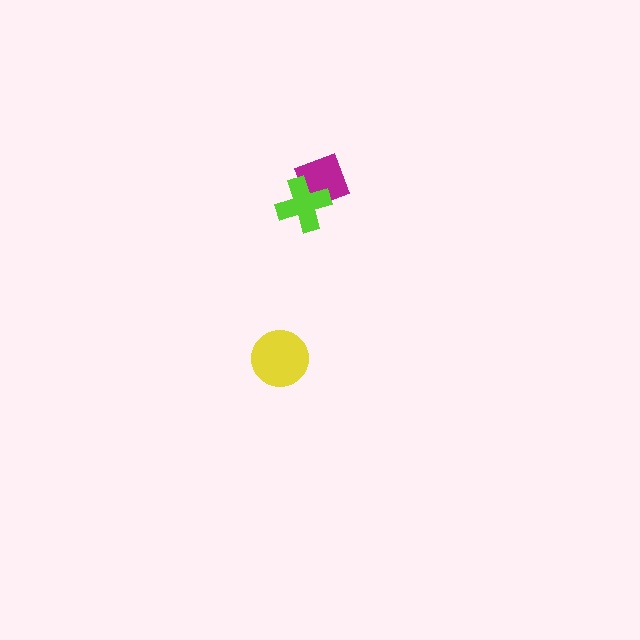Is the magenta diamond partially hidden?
Yes, it is partially covered by another shape.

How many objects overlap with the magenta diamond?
1 object overlaps with the magenta diamond.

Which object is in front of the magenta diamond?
The lime cross is in front of the magenta diamond.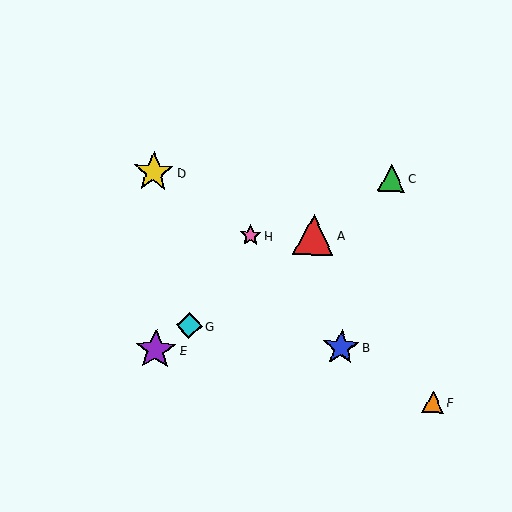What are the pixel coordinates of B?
Object B is at (341, 347).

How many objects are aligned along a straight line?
4 objects (A, C, E, G) are aligned along a straight line.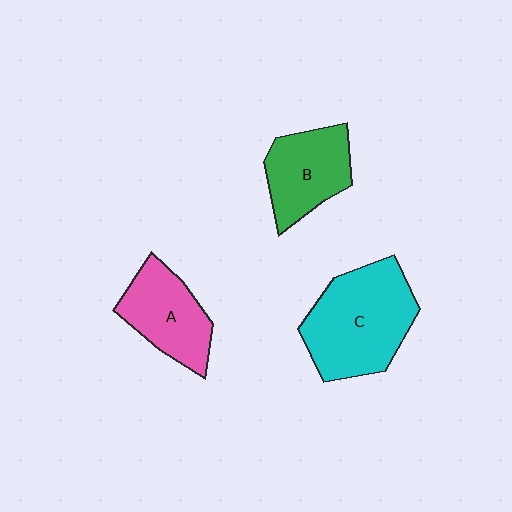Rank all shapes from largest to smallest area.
From largest to smallest: C (cyan), A (pink), B (green).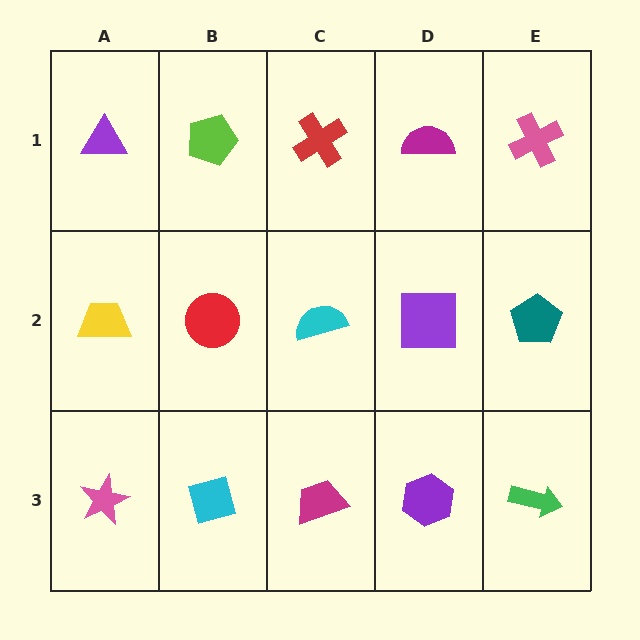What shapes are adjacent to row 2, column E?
A pink cross (row 1, column E), a green arrow (row 3, column E), a purple square (row 2, column D).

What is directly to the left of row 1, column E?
A magenta semicircle.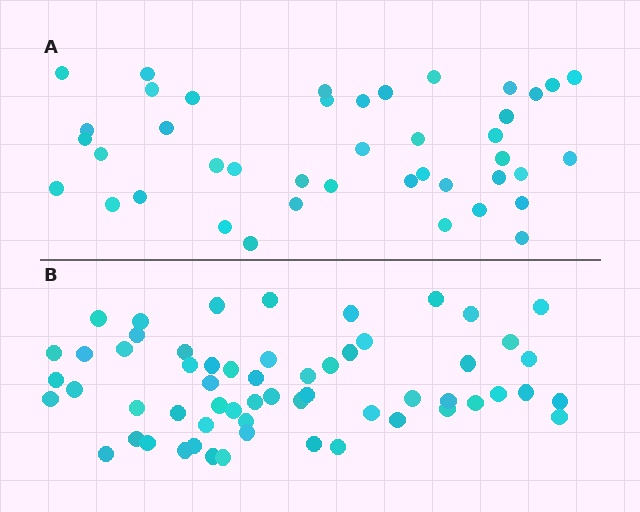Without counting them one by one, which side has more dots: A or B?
Region B (the bottom region) has more dots.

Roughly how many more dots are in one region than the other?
Region B has approximately 15 more dots than region A.